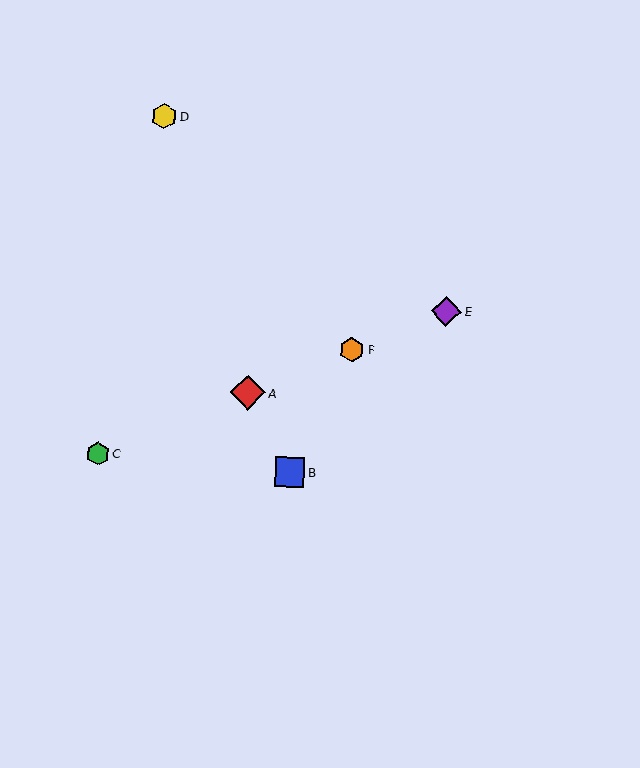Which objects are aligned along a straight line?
Objects A, C, E, F are aligned along a straight line.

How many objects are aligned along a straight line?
4 objects (A, C, E, F) are aligned along a straight line.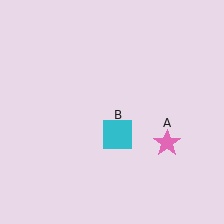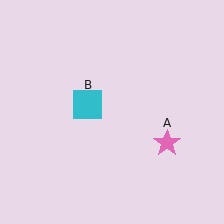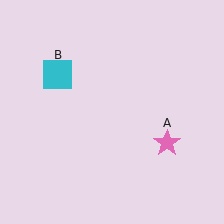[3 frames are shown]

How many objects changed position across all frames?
1 object changed position: cyan square (object B).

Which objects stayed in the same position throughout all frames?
Pink star (object A) remained stationary.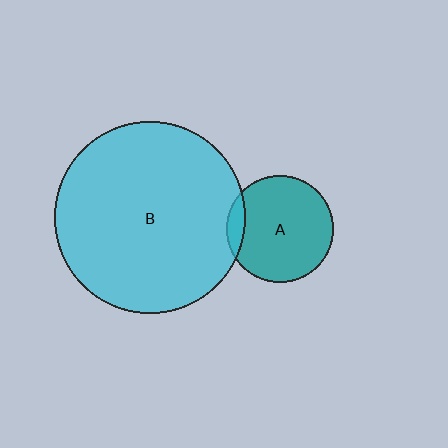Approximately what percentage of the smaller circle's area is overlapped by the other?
Approximately 10%.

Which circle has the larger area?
Circle B (cyan).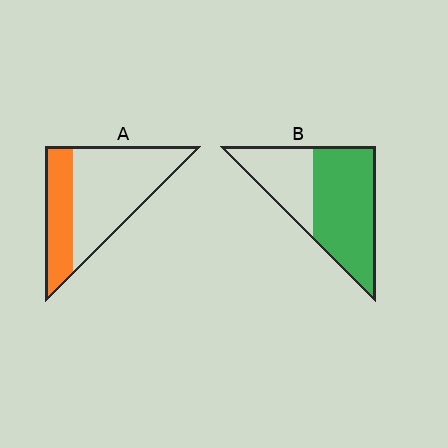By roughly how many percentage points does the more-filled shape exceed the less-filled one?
By roughly 30 percentage points (B over A).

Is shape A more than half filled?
No.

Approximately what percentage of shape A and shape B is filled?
A is approximately 35% and B is approximately 65%.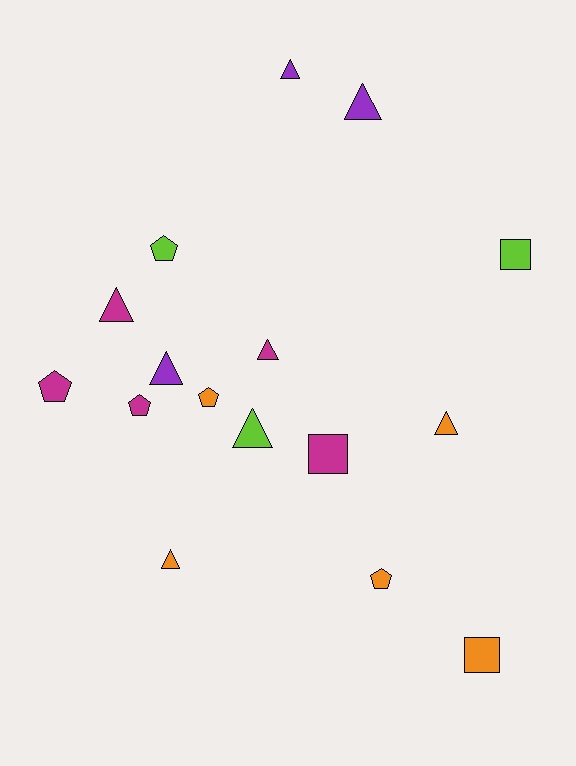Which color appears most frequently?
Magenta, with 5 objects.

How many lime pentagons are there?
There is 1 lime pentagon.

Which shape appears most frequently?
Triangle, with 8 objects.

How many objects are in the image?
There are 16 objects.